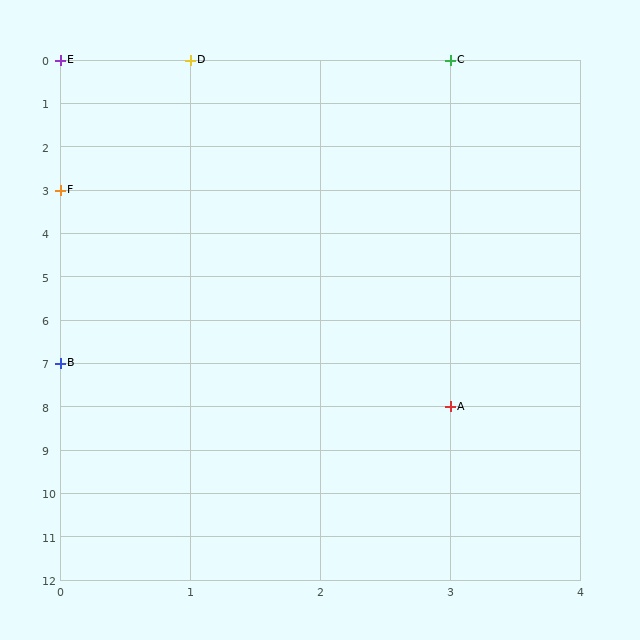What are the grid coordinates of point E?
Point E is at grid coordinates (0, 0).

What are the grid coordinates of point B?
Point B is at grid coordinates (0, 7).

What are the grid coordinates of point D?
Point D is at grid coordinates (1, 0).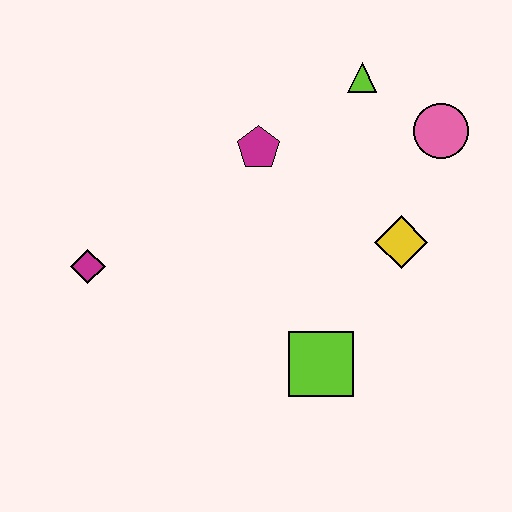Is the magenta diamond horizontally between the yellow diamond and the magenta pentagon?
No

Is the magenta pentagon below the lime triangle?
Yes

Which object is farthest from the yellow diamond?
The magenta diamond is farthest from the yellow diamond.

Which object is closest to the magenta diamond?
The magenta pentagon is closest to the magenta diamond.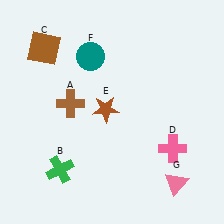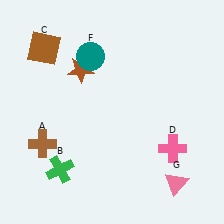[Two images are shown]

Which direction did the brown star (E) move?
The brown star (E) moved up.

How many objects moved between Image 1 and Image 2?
2 objects moved between the two images.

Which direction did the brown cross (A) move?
The brown cross (A) moved down.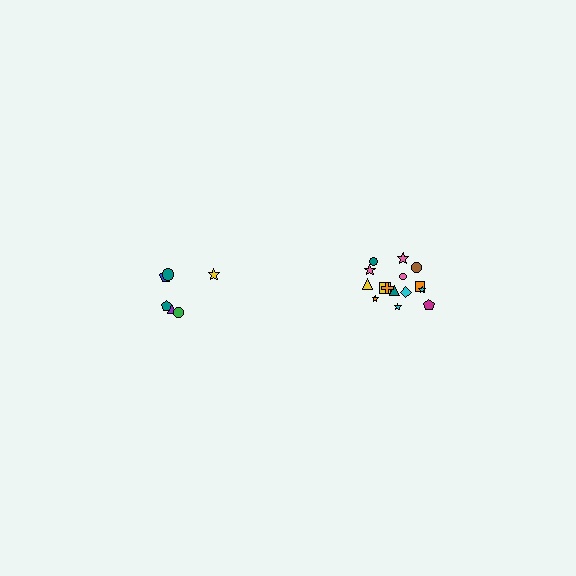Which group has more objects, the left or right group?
The right group.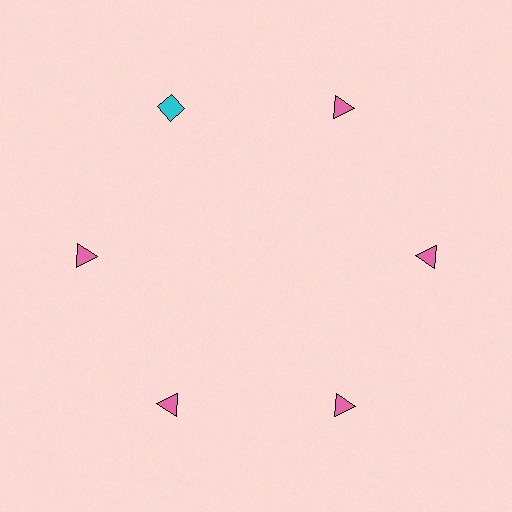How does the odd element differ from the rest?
It differs in both color (cyan instead of pink) and shape (diamond instead of triangle).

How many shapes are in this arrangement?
There are 6 shapes arranged in a ring pattern.